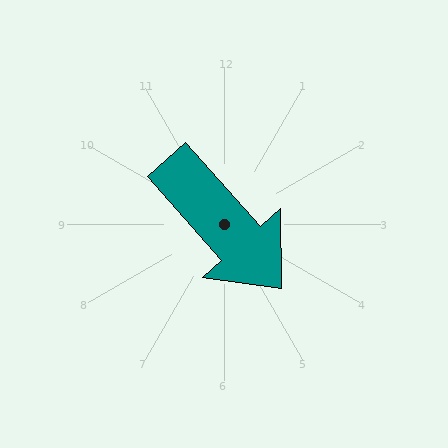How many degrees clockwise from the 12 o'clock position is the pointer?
Approximately 138 degrees.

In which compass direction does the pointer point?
Southeast.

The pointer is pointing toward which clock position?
Roughly 5 o'clock.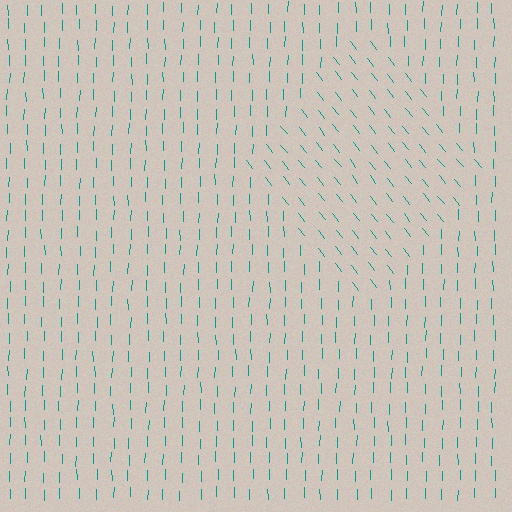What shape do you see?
I see a diamond.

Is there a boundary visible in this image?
Yes, there is a texture boundary formed by a change in line orientation.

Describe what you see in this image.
The image is filled with small teal line segments. A diamond region in the image has lines oriented differently from the surrounding lines, creating a visible texture boundary.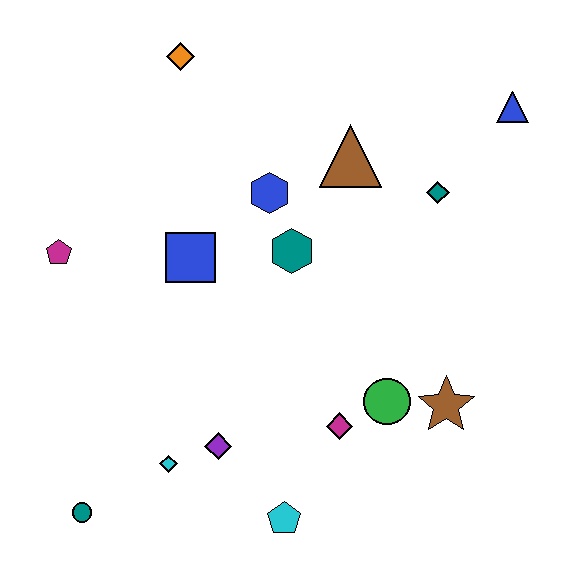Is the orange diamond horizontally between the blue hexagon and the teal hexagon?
No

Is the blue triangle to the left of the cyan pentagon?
No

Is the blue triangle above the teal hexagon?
Yes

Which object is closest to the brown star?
The green circle is closest to the brown star.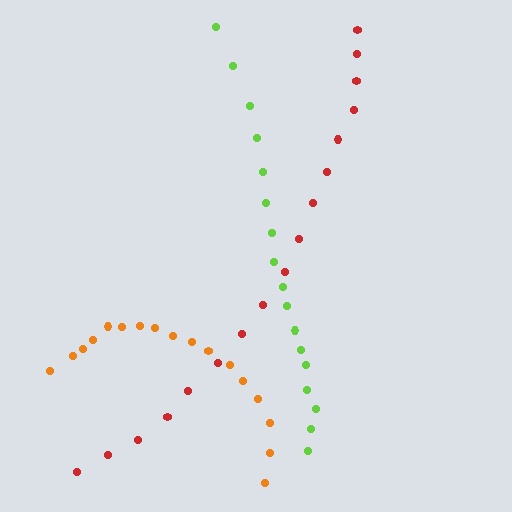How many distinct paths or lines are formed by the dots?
There are 3 distinct paths.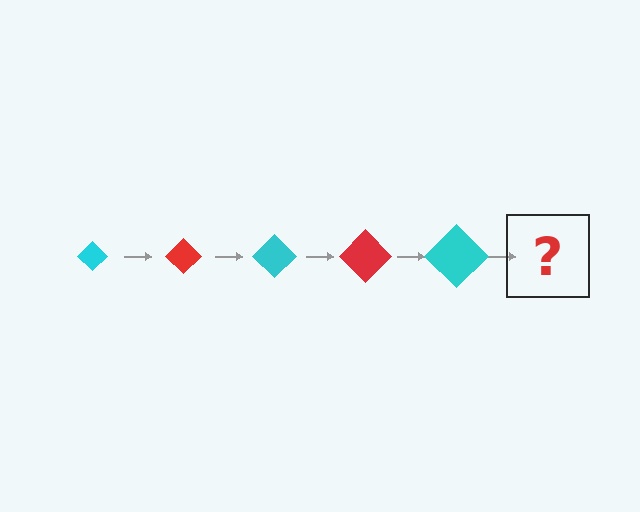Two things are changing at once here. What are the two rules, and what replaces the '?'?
The two rules are that the diamond grows larger each step and the color cycles through cyan and red. The '?' should be a red diamond, larger than the previous one.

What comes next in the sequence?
The next element should be a red diamond, larger than the previous one.